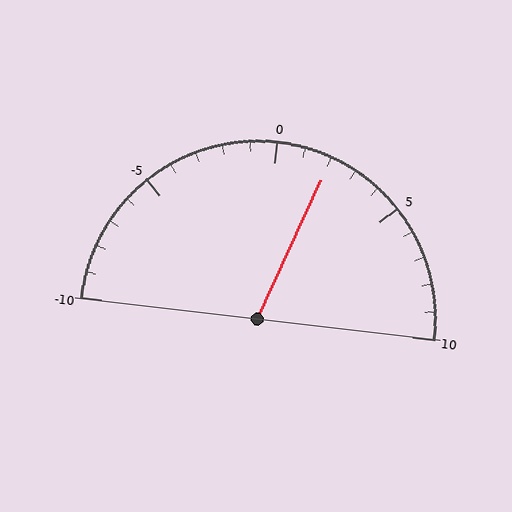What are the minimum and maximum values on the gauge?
The gauge ranges from -10 to 10.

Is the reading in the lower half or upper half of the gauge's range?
The reading is in the upper half of the range (-10 to 10).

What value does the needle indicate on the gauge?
The needle indicates approximately 2.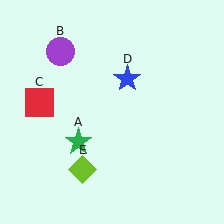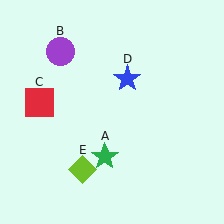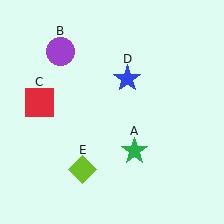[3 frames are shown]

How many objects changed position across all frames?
1 object changed position: green star (object A).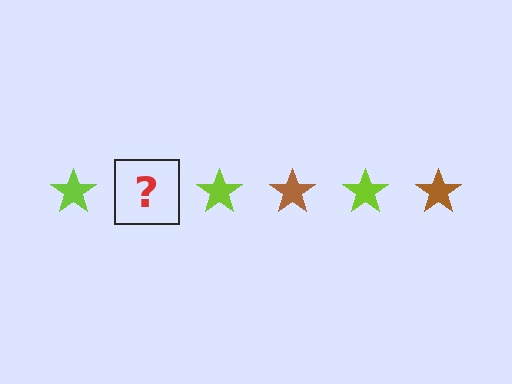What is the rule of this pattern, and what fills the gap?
The rule is that the pattern cycles through lime, brown stars. The gap should be filled with a brown star.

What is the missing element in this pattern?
The missing element is a brown star.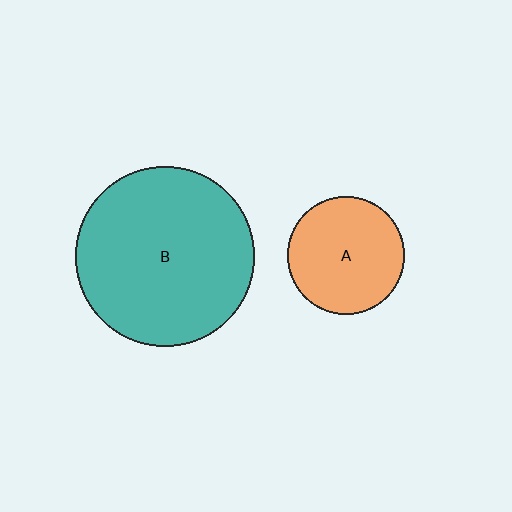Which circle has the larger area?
Circle B (teal).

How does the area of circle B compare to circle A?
Approximately 2.4 times.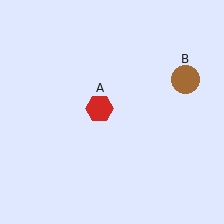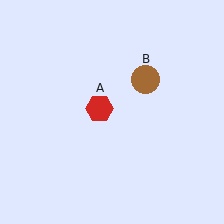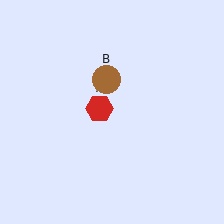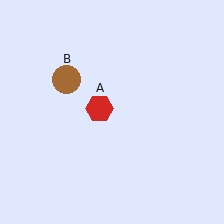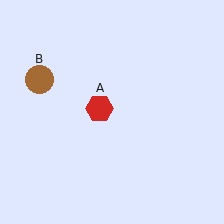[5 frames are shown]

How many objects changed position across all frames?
1 object changed position: brown circle (object B).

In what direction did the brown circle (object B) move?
The brown circle (object B) moved left.